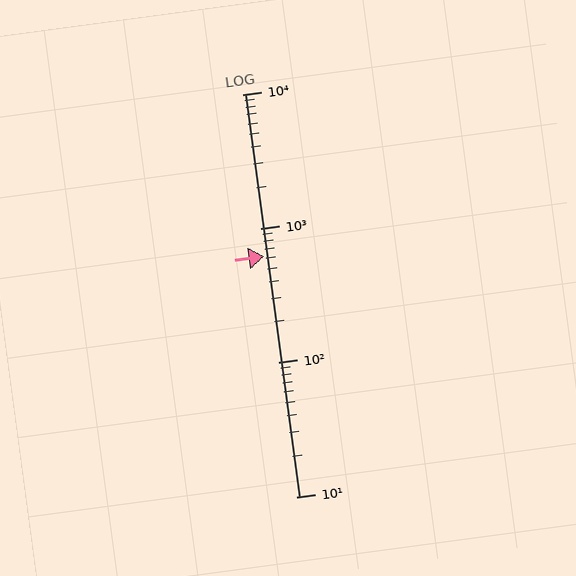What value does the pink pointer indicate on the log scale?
The pointer indicates approximately 620.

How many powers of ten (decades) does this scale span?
The scale spans 3 decades, from 10 to 10000.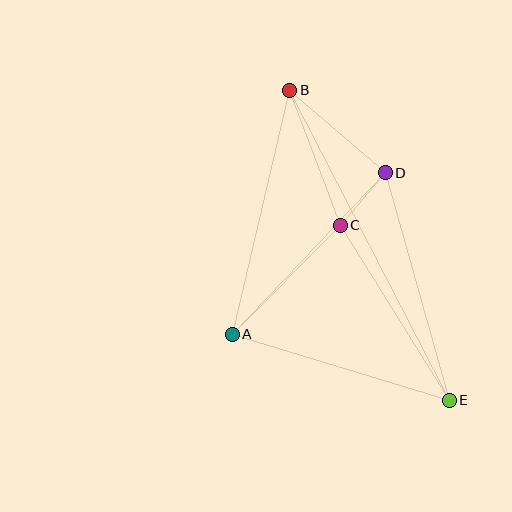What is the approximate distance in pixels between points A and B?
The distance between A and B is approximately 251 pixels.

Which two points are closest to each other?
Points C and D are closest to each other.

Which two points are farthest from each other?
Points B and E are farthest from each other.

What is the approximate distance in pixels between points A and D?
The distance between A and D is approximately 223 pixels.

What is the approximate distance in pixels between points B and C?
The distance between B and C is approximately 144 pixels.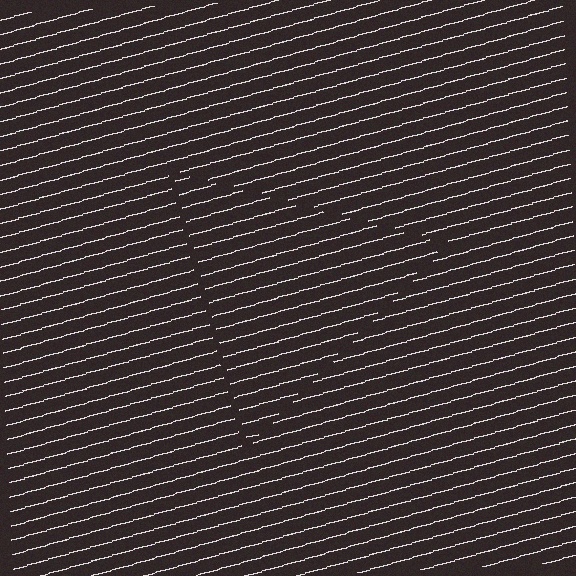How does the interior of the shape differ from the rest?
The interior of the shape contains the same grating, shifted by half a period — the contour is defined by the phase discontinuity where line-ends from the inner and outer gratings abut.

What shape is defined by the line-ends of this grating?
An illusory triangle. The interior of the shape contains the same grating, shifted by half a period — the contour is defined by the phase discontinuity where line-ends from the inner and outer gratings abut.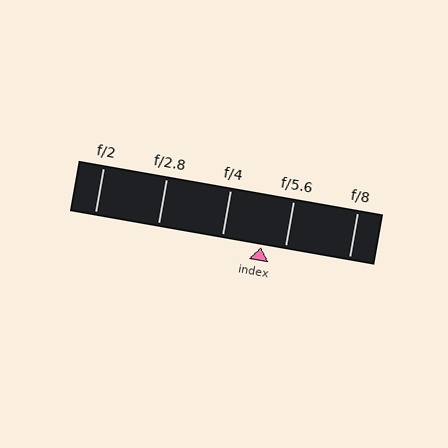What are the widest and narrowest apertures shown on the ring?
The widest aperture shown is f/2 and the narrowest is f/8.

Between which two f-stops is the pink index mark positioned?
The index mark is between f/4 and f/5.6.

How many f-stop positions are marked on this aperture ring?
There are 5 f-stop positions marked.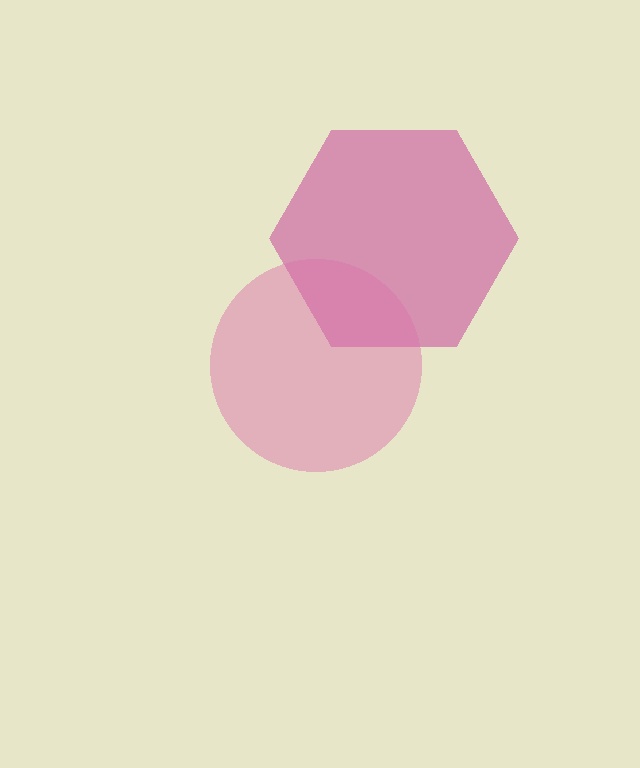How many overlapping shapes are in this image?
There are 2 overlapping shapes in the image.